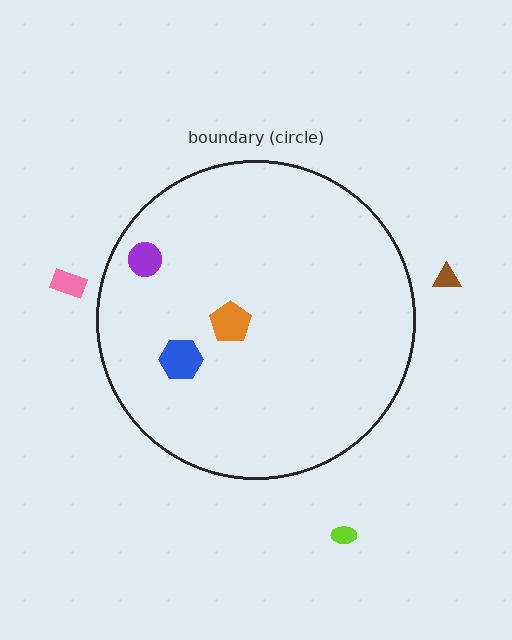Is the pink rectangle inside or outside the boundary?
Outside.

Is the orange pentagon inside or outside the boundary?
Inside.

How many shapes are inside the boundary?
3 inside, 3 outside.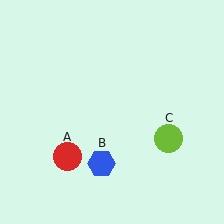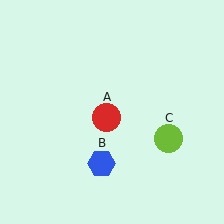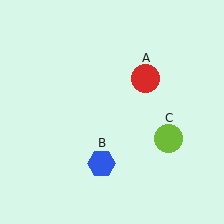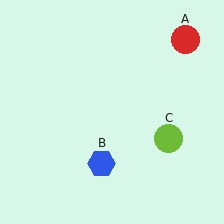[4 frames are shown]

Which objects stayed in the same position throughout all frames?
Blue hexagon (object B) and lime circle (object C) remained stationary.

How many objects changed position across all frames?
1 object changed position: red circle (object A).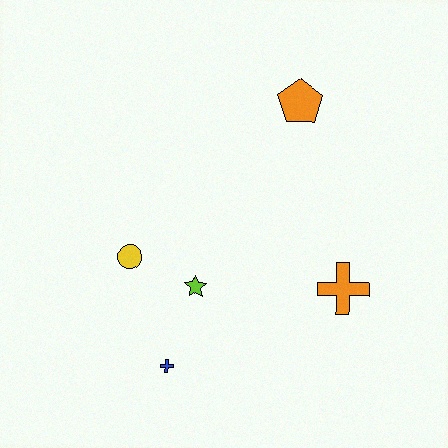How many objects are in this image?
There are 5 objects.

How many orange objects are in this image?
There are 2 orange objects.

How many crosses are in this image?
There are 2 crosses.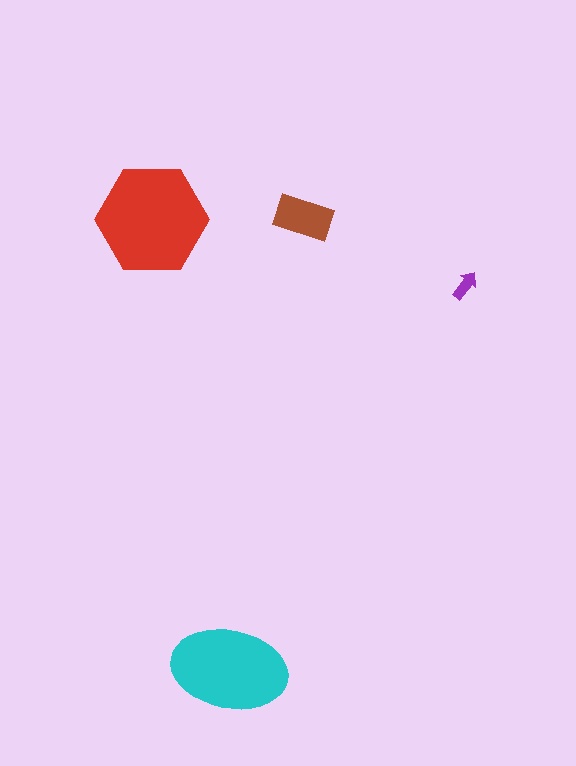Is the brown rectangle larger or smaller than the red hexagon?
Smaller.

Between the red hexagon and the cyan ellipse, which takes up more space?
The red hexagon.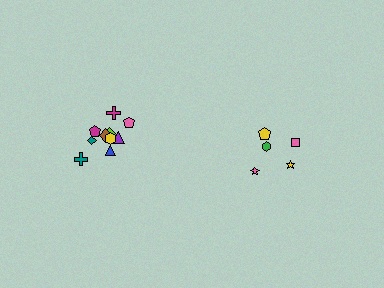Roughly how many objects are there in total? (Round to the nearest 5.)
Roughly 15 objects in total.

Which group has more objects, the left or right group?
The left group.